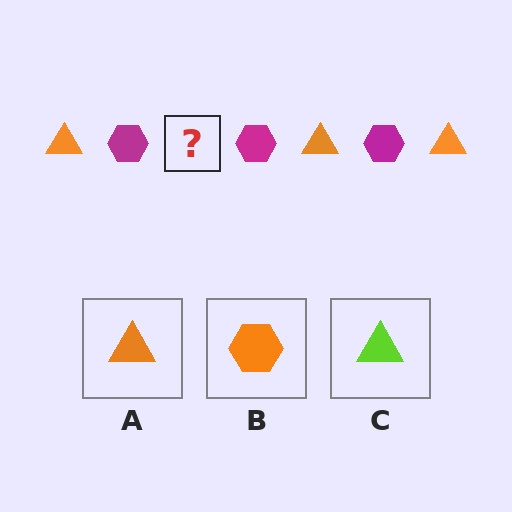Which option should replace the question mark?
Option A.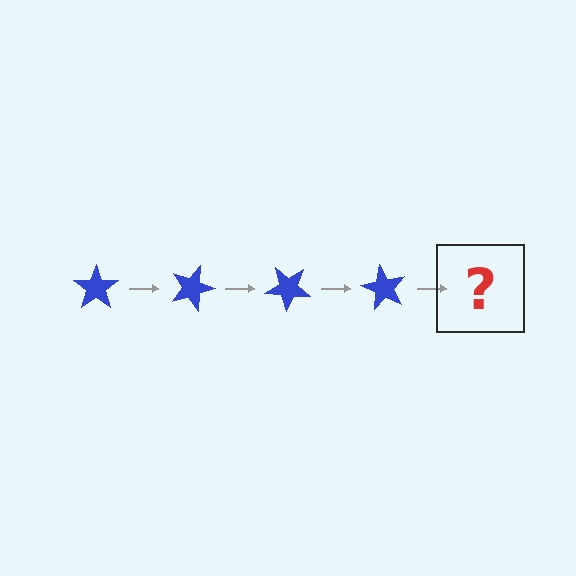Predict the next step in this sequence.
The next step is a blue star rotated 80 degrees.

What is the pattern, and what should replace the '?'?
The pattern is that the star rotates 20 degrees each step. The '?' should be a blue star rotated 80 degrees.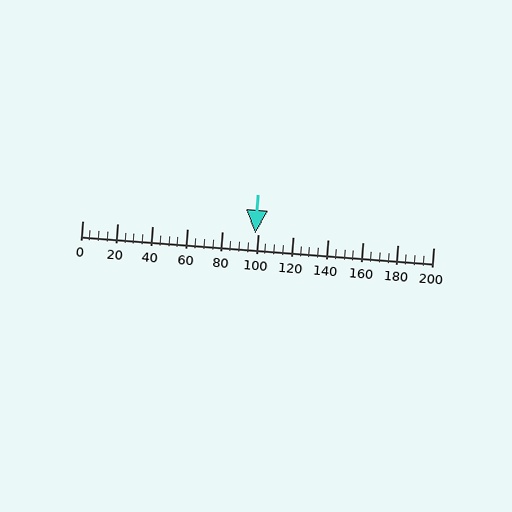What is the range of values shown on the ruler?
The ruler shows values from 0 to 200.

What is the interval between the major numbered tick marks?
The major tick marks are spaced 20 units apart.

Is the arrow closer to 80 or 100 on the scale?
The arrow is closer to 100.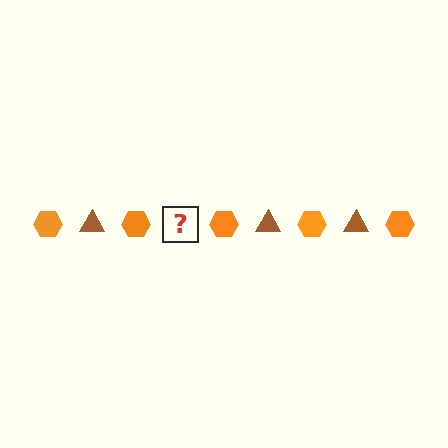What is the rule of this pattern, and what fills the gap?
The rule is that the pattern alternates between orange hexagon and brown triangle. The gap should be filled with a brown triangle.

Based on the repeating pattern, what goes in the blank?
The blank should be a brown triangle.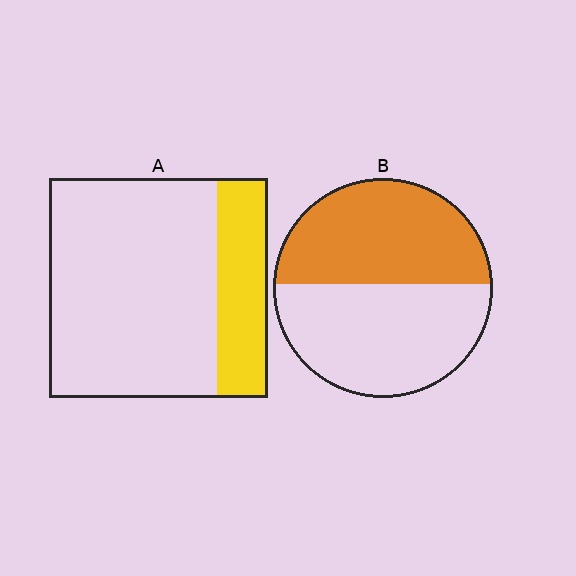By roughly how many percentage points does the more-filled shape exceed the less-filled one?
By roughly 25 percentage points (B over A).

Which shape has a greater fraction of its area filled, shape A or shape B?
Shape B.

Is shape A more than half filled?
No.